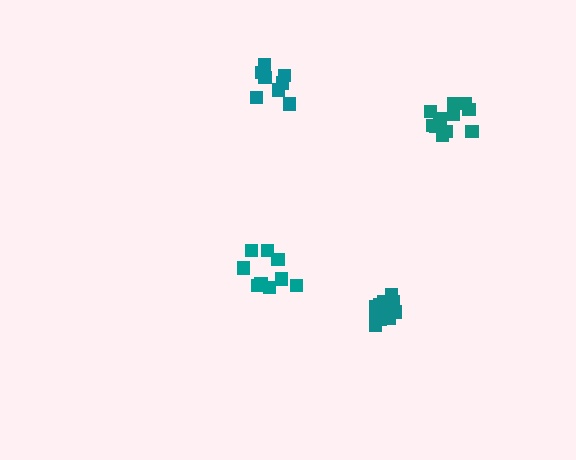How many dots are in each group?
Group 1: 12 dots, Group 2: 9 dots, Group 3: 11 dots, Group 4: 8 dots (40 total).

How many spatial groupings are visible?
There are 4 spatial groupings.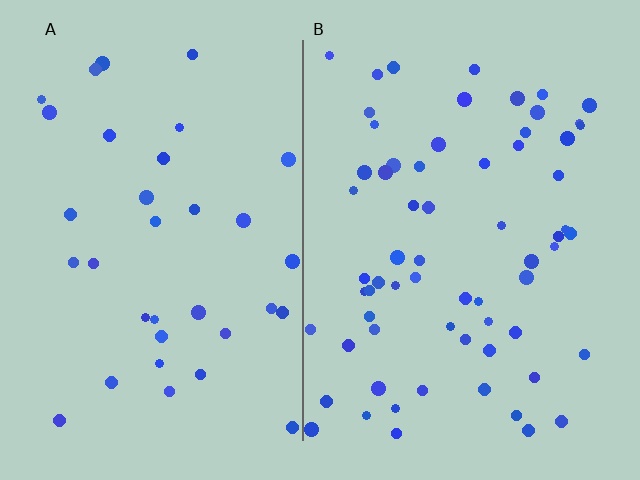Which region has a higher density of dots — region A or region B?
B (the right).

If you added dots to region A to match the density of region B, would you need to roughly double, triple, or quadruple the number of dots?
Approximately double.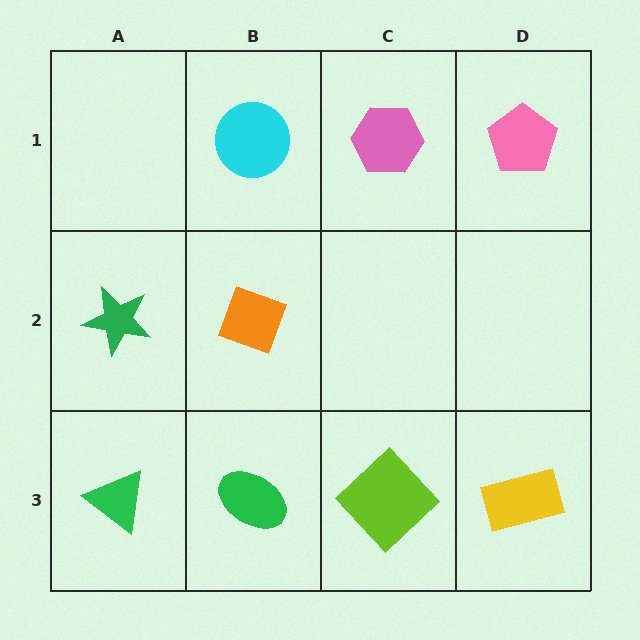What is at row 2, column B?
An orange diamond.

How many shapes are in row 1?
3 shapes.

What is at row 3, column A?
A green triangle.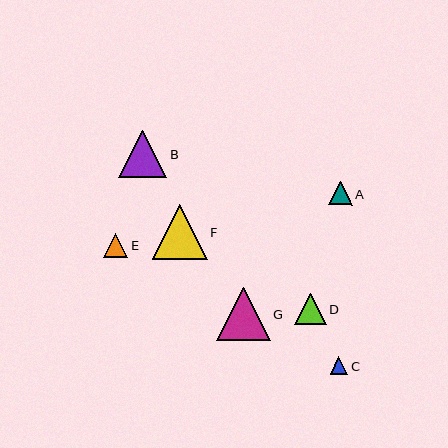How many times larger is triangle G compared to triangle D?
Triangle G is approximately 1.7 times the size of triangle D.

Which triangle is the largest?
Triangle F is the largest with a size of approximately 54 pixels.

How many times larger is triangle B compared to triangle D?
Triangle B is approximately 1.5 times the size of triangle D.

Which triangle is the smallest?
Triangle C is the smallest with a size of approximately 18 pixels.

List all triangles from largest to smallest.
From largest to smallest: F, G, B, D, E, A, C.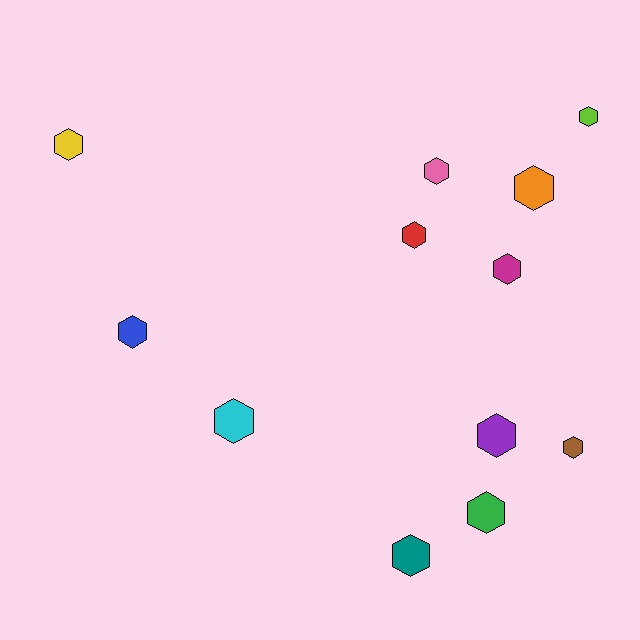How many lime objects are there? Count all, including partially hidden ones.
There is 1 lime object.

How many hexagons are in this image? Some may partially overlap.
There are 12 hexagons.